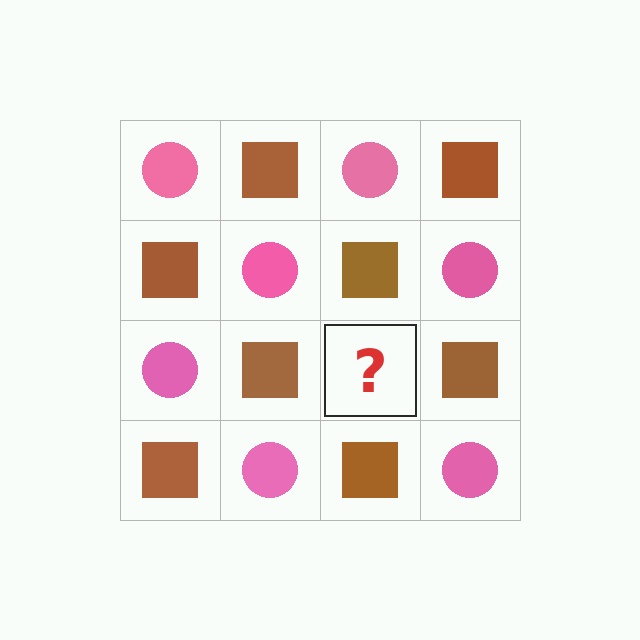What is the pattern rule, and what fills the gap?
The rule is that it alternates pink circle and brown square in a checkerboard pattern. The gap should be filled with a pink circle.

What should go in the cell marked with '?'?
The missing cell should contain a pink circle.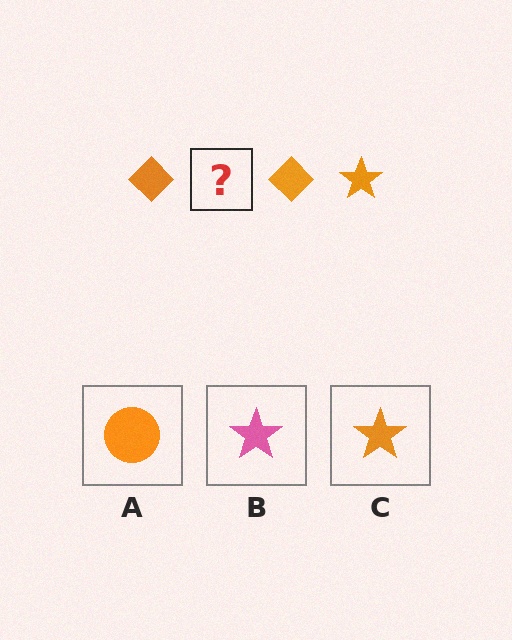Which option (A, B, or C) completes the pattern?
C.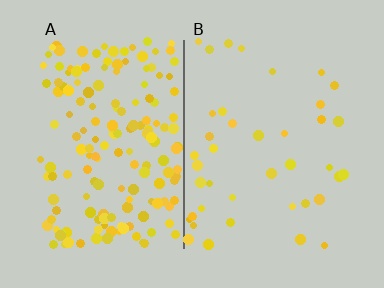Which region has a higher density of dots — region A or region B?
A (the left).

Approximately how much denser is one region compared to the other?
Approximately 4.2× — region A over region B.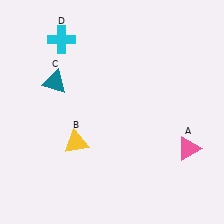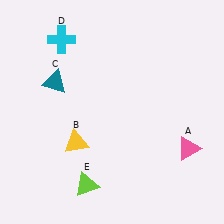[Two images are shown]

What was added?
A lime triangle (E) was added in Image 2.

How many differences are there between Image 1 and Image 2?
There is 1 difference between the two images.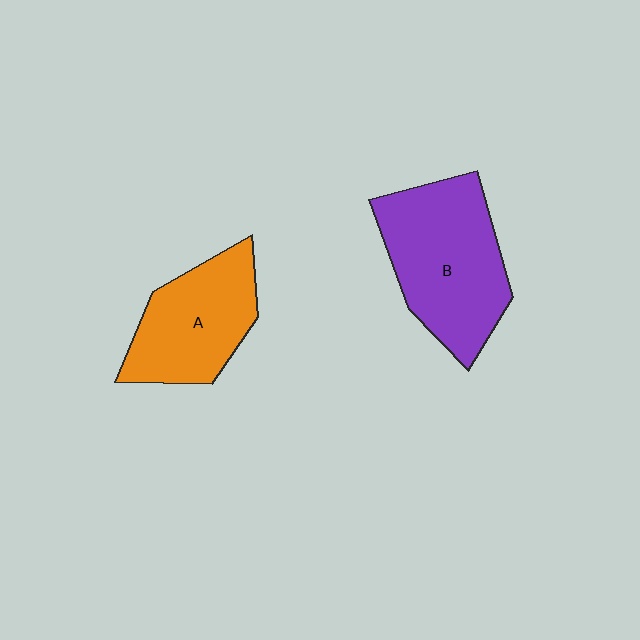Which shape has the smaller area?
Shape A (orange).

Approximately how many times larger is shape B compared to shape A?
Approximately 1.3 times.